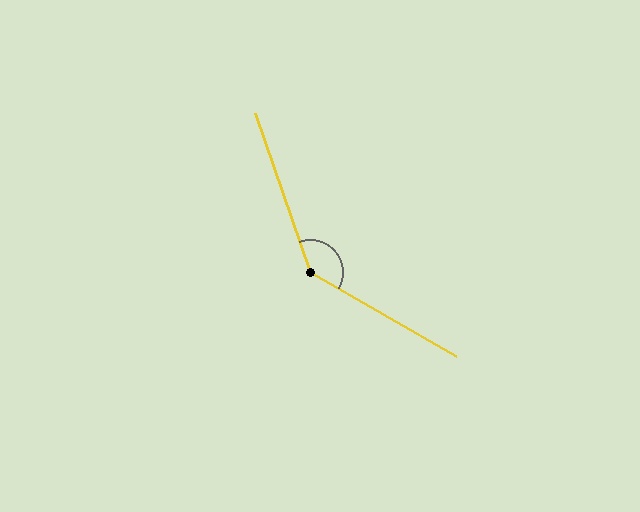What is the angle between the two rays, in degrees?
Approximately 139 degrees.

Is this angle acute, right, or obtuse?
It is obtuse.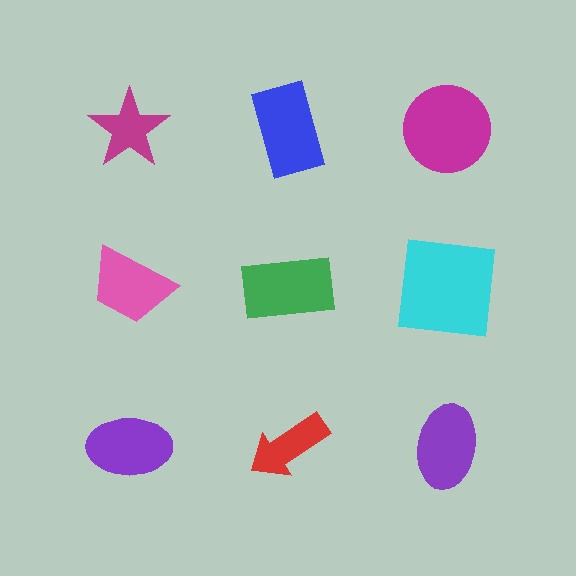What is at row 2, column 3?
A cyan square.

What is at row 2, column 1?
A pink trapezoid.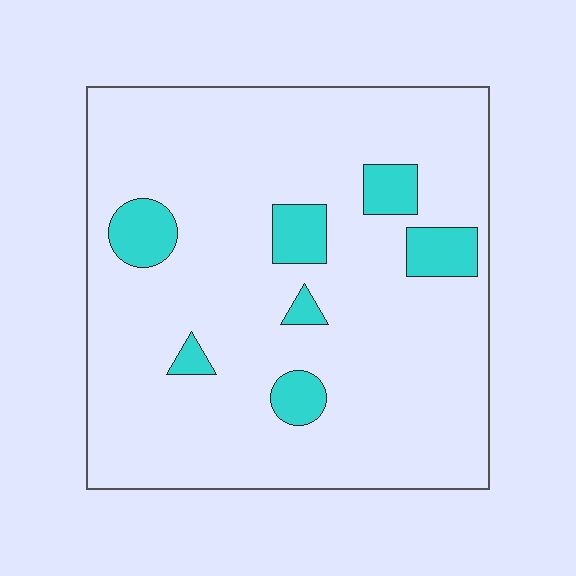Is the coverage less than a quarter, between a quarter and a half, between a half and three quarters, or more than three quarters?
Less than a quarter.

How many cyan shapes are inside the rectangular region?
7.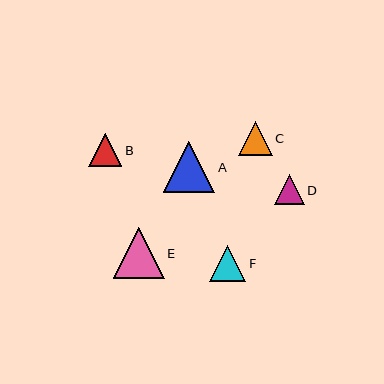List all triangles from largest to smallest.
From largest to smallest: A, E, F, C, B, D.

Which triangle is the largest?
Triangle A is the largest with a size of approximately 52 pixels.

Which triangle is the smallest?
Triangle D is the smallest with a size of approximately 30 pixels.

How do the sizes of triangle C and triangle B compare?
Triangle C and triangle B are approximately the same size.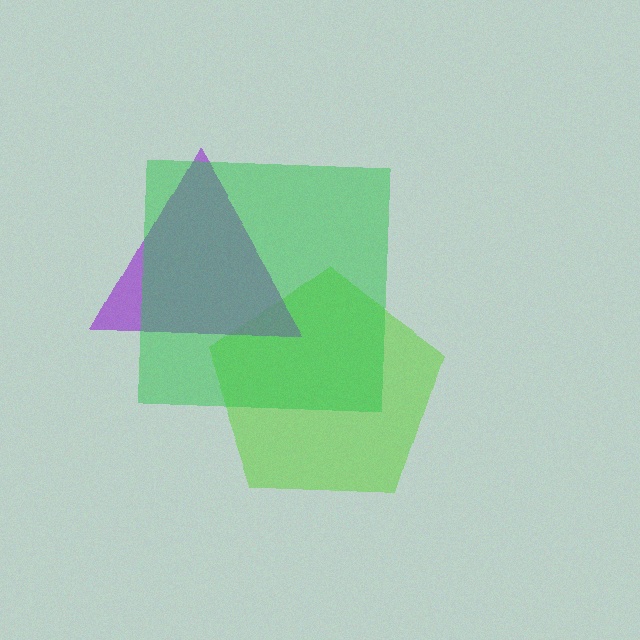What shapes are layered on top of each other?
The layered shapes are: a lime pentagon, a purple triangle, a green square.